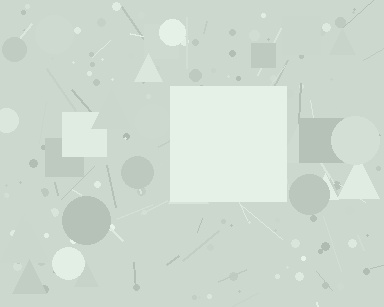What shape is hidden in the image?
A square is hidden in the image.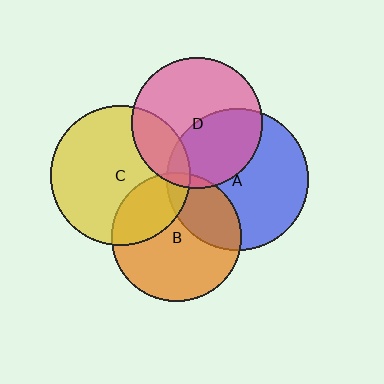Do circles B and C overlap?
Yes.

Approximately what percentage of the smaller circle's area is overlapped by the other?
Approximately 30%.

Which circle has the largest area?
Circle A (blue).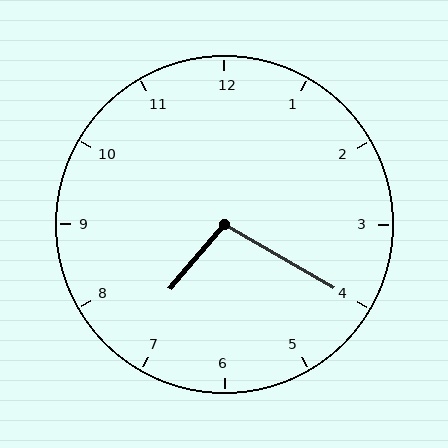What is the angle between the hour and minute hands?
Approximately 100 degrees.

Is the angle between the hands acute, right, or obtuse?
It is obtuse.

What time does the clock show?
7:20.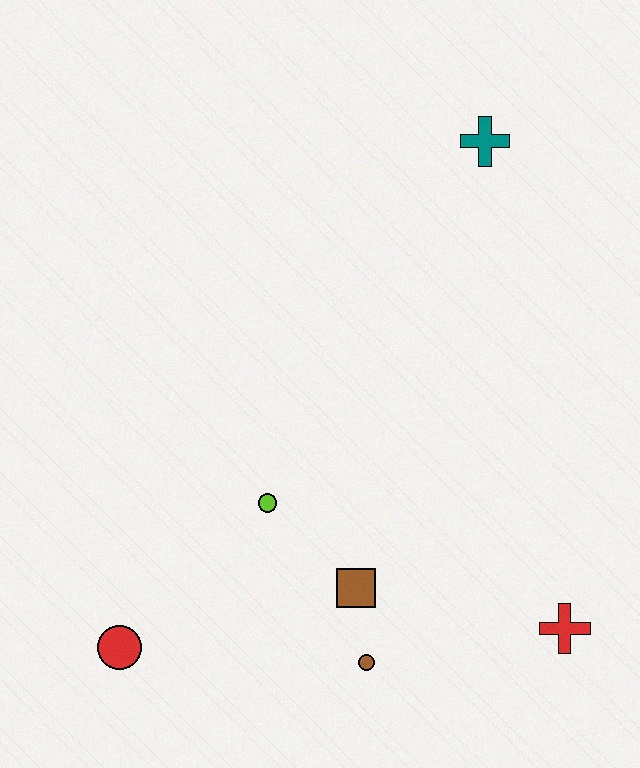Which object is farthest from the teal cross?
The red circle is farthest from the teal cross.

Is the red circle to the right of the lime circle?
No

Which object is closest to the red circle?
The lime circle is closest to the red circle.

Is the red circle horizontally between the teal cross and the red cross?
No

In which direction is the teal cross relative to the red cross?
The teal cross is above the red cross.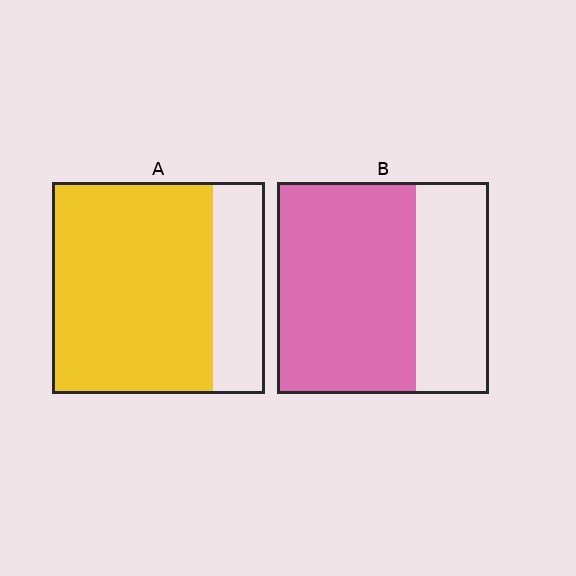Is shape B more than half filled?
Yes.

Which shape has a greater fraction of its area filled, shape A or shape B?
Shape A.